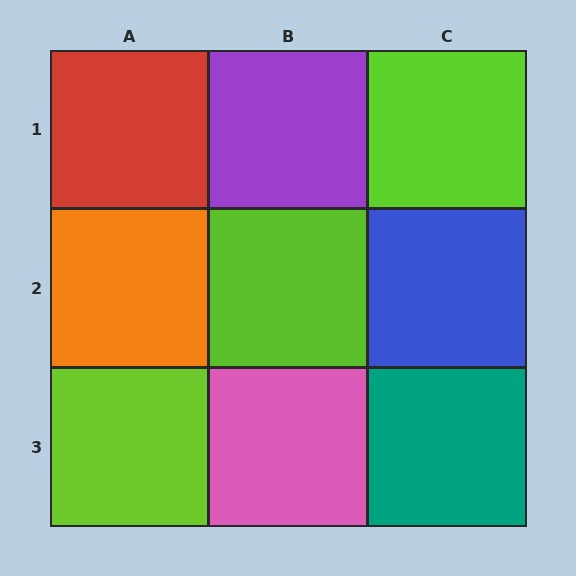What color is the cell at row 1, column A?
Red.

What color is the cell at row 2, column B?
Lime.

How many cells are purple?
1 cell is purple.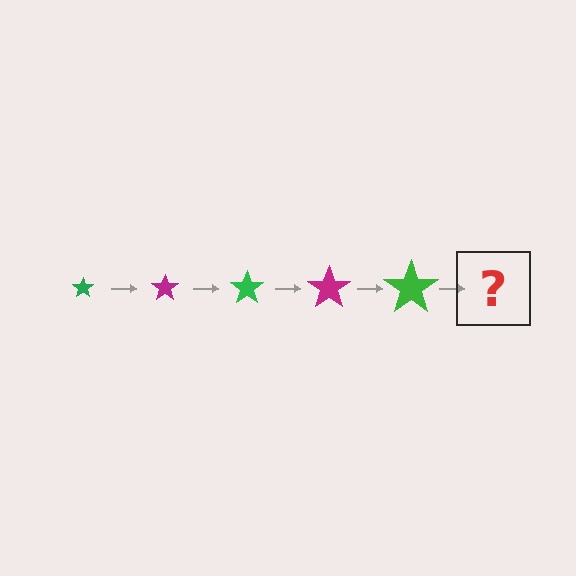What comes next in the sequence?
The next element should be a magenta star, larger than the previous one.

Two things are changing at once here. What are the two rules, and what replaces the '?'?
The two rules are that the star grows larger each step and the color cycles through green and magenta. The '?' should be a magenta star, larger than the previous one.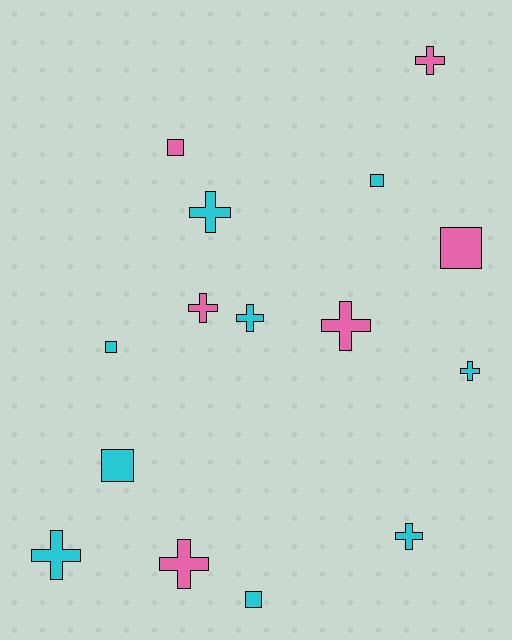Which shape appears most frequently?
Cross, with 9 objects.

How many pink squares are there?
There are 2 pink squares.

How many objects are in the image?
There are 15 objects.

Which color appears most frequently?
Cyan, with 9 objects.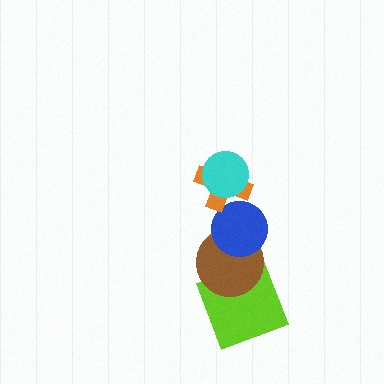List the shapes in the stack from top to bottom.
From top to bottom: the cyan circle, the orange cross, the blue circle, the brown circle, the lime square.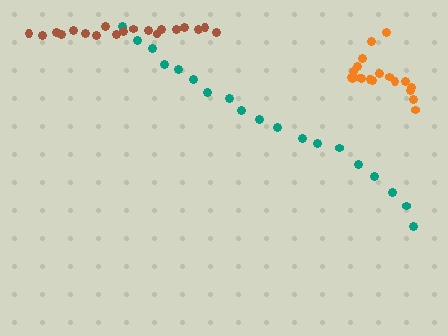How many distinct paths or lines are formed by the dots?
There are 3 distinct paths.